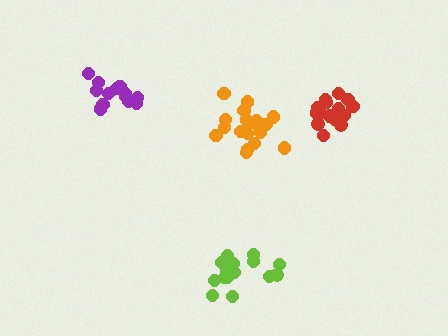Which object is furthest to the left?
The purple cluster is leftmost.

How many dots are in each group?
Group 1: 13 dots, Group 2: 16 dots, Group 3: 19 dots, Group 4: 16 dots (64 total).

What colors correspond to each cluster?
The clusters are colored: purple, red, orange, lime.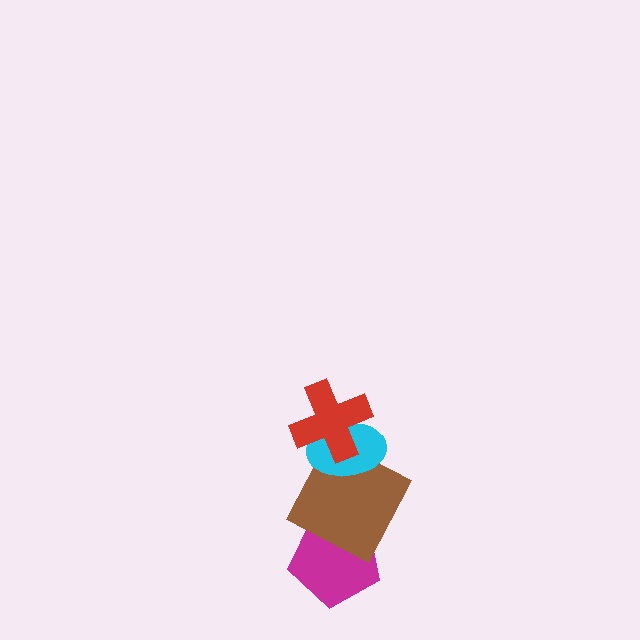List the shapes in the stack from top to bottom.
From top to bottom: the red cross, the cyan ellipse, the brown square, the magenta pentagon.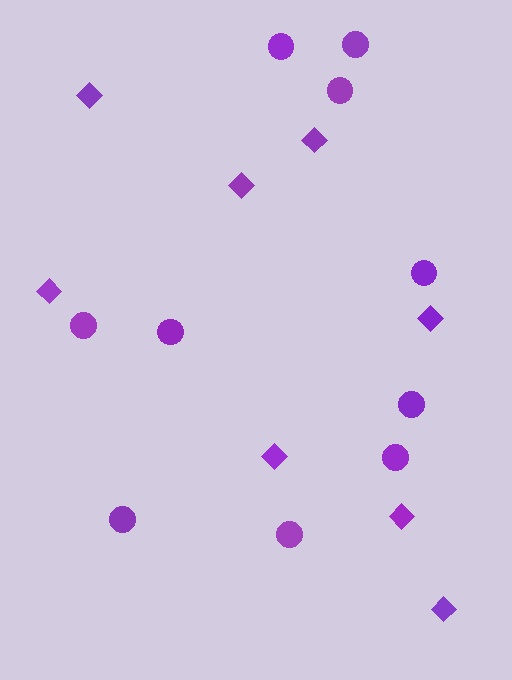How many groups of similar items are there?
There are 2 groups: one group of circles (10) and one group of diamonds (8).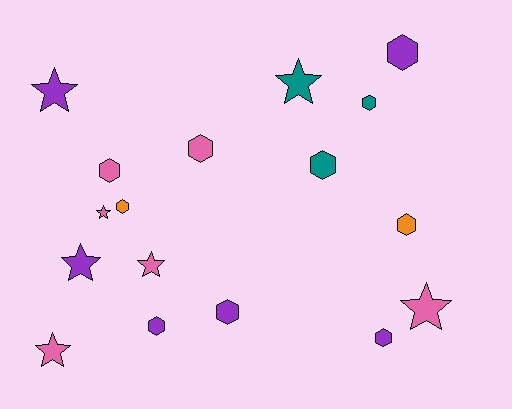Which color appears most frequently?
Purple, with 6 objects.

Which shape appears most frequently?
Hexagon, with 10 objects.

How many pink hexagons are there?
There are 2 pink hexagons.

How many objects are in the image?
There are 17 objects.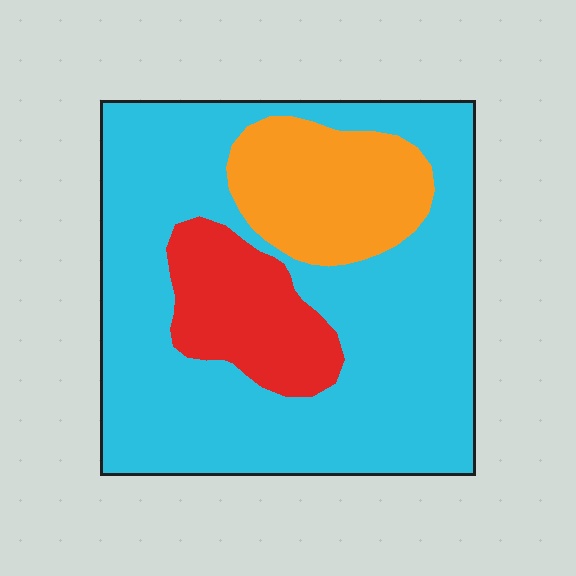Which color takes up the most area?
Cyan, at roughly 70%.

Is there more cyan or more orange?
Cyan.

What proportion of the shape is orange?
Orange takes up about one sixth (1/6) of the shape.